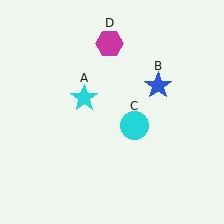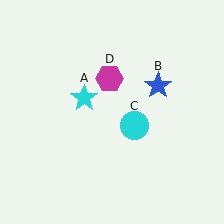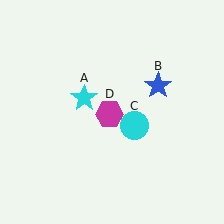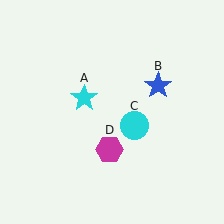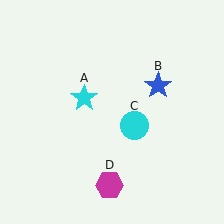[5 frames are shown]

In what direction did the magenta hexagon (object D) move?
The magenta hexagon (object D) moved down.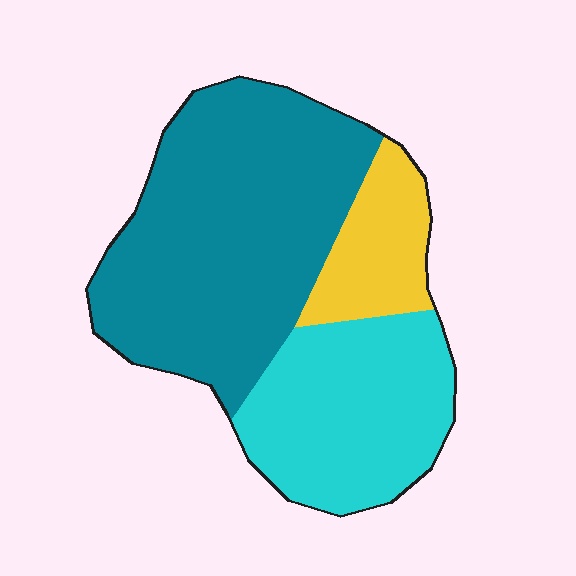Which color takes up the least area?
Yellow, at roughly 15%.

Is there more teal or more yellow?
Teal.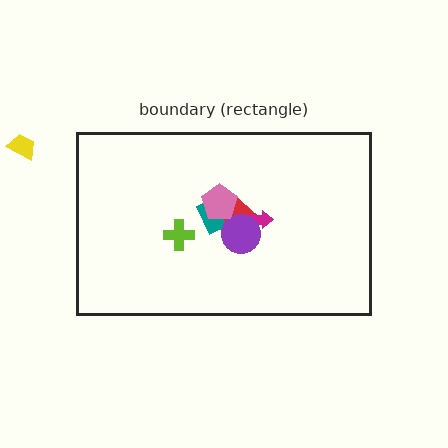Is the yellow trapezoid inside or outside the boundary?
Outside.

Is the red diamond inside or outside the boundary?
Inside.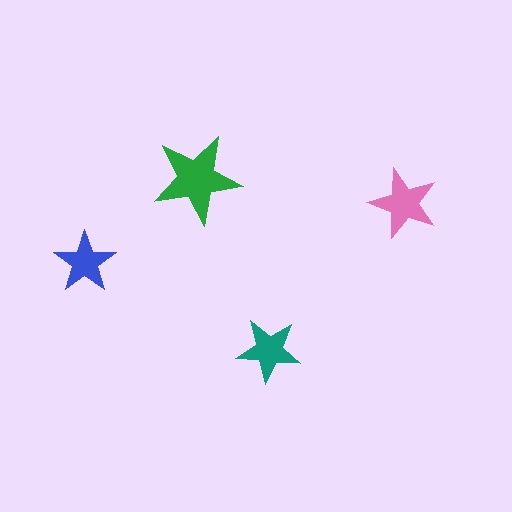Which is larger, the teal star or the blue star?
The teal one.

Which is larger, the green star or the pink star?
The green one.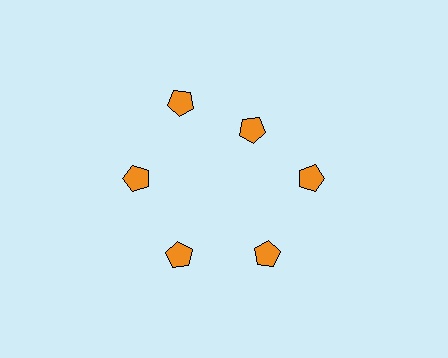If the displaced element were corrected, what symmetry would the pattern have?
It would have 6-fold rotational symmetry — the pattern would map onto itself every 60 degrees.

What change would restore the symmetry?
The symmetry would be restored by moving it outward, back onto the ring so that all 6 pentagons sit at equal angles and equal distance from the center.